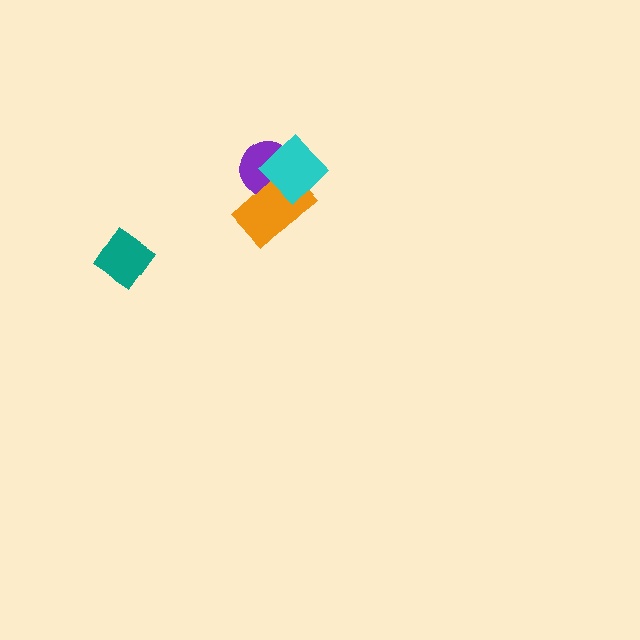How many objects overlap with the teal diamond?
0 objects overlap with the teal diamond.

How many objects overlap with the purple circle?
2 objects overlap with the purple circle.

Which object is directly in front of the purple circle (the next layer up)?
The orange rectangle is directly in front of the purple circle.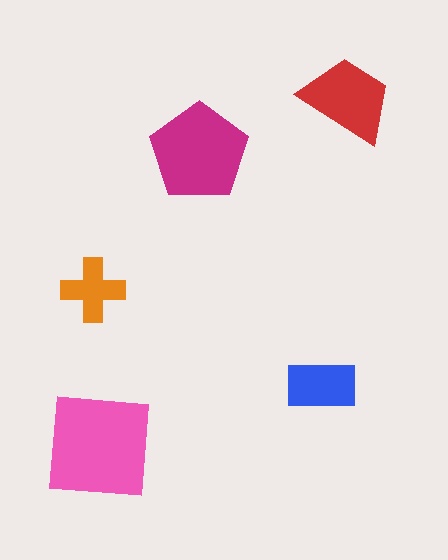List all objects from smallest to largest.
The orange cross, the blue rectangle, the red trapezoid, the magenta pentagon, the pink square.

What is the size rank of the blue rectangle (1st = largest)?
4th.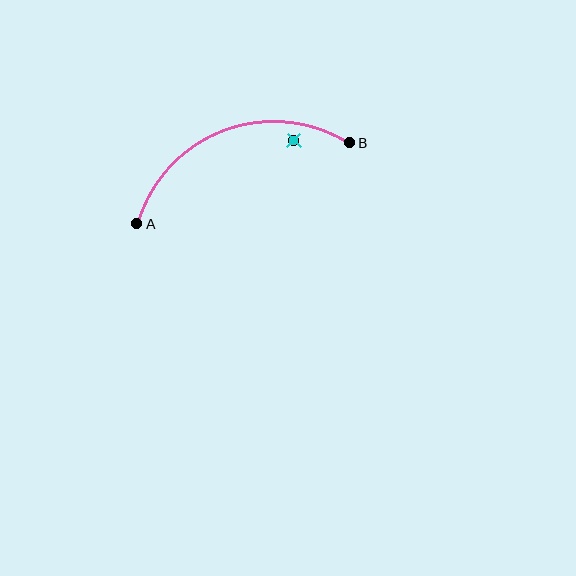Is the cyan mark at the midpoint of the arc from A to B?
No — the cyan mark does not lie on the arc at all. It sits slightly inside the curve.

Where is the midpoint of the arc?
The arc midpoint is the point on the curve farthest from the straight line joining A and B. It sits above that line.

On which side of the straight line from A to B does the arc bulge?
The arc bulges above the straight line connecting A and B.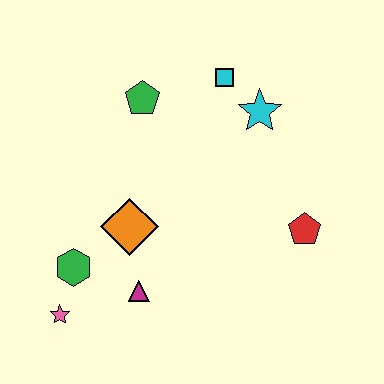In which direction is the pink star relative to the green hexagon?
The pink star is below the green hexagon.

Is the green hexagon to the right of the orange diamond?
No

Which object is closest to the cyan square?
The cyan star is closest to the cyan square.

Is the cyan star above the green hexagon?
Yes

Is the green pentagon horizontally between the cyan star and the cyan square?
No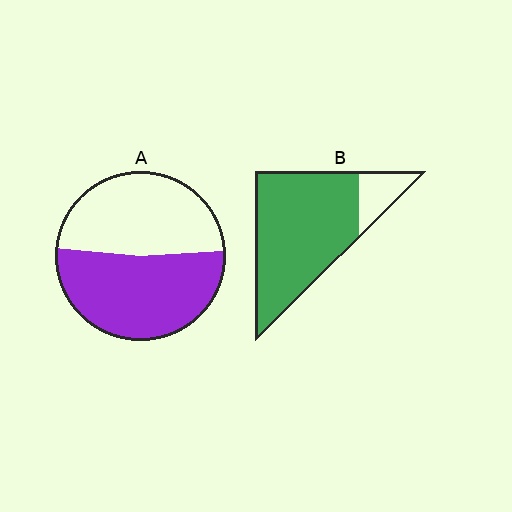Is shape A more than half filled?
Roughly half.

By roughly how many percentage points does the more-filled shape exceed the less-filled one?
By roughly 30 percentage points (B over A).